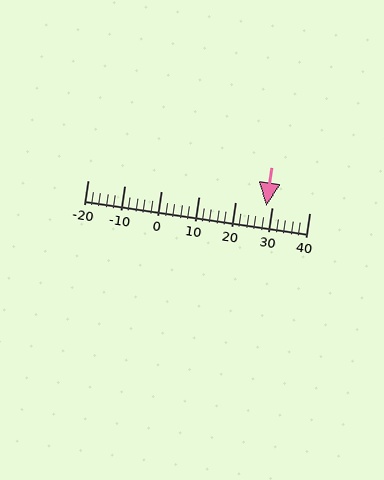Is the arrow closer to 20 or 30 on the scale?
The arrow is closer to 30.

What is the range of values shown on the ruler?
The ruler shows values from -20 to 40.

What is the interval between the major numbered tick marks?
The major tick marks are spaced 10 units apart.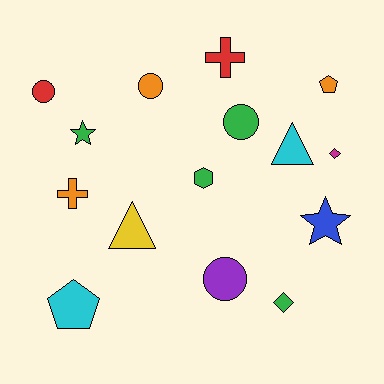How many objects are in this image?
There are 15 objects.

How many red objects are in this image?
There are 2 red objects.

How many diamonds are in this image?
There are 2 diamonds.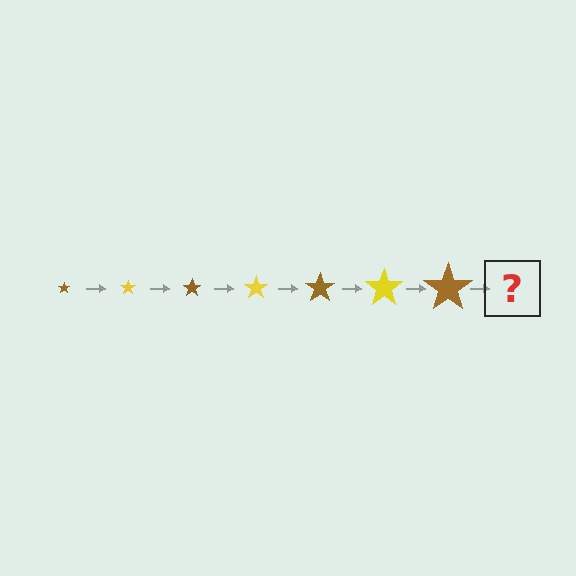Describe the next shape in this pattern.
It should be a yellow star, larger than the previous one.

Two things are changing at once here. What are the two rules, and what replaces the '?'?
The two rules are that the star grows larger each step and the color cycles through brown and yellow. The '?' should be a yellow star, larger than the previous one.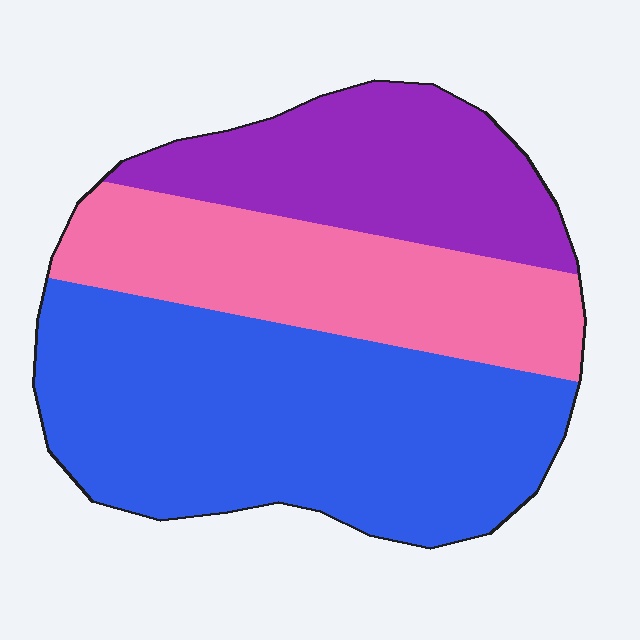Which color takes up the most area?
Blue, at roughly 50%.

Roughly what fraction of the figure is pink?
Pink takes up about one quarter (1/4) of the figure.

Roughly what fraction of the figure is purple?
Purple covers around 25% of the figure.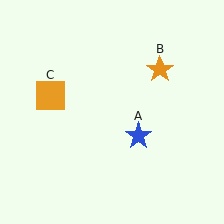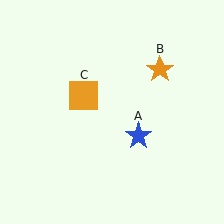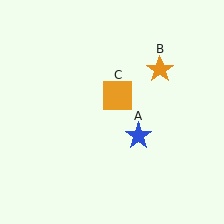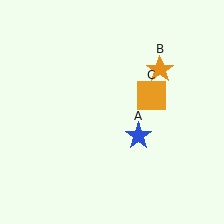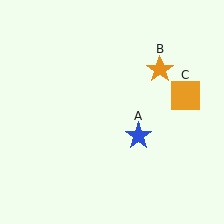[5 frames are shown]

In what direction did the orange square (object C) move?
The orange square (object C) moved right.